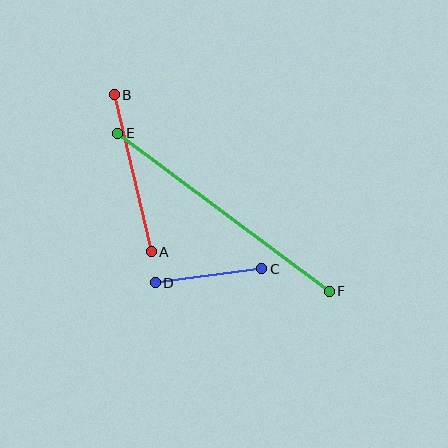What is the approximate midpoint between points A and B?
The midpoint is at approximately (133, 173) pixels.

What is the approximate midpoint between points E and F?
The midpoint is at approximately (223, 212) pixels.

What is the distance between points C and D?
The distance is approximately 108 pixels.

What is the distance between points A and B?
The distance is approximately 161 pixels.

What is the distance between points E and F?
The distance is approximately 264 pixels.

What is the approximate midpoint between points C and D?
The midpoint is at approximately (209, 276) pixels.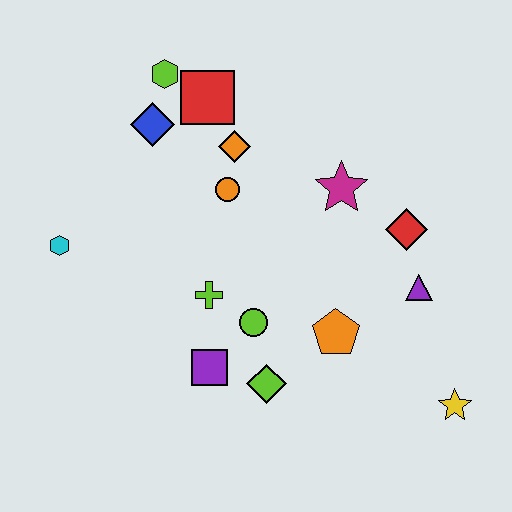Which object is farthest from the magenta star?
The cyan hexagon is farthest from the magenta star.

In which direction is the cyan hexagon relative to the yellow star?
The cyan hexagon is to the left of the yellow star.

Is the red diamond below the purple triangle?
No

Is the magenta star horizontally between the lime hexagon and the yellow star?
Yes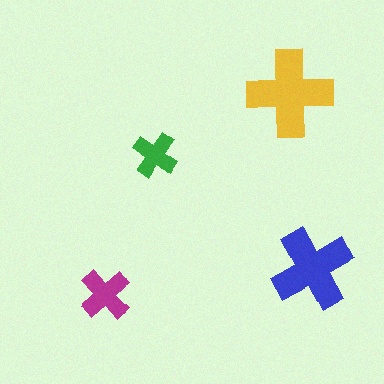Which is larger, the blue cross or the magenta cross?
The blue one.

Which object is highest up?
The yellow cross is topmost.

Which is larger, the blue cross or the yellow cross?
The yellow one.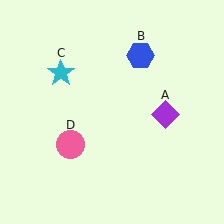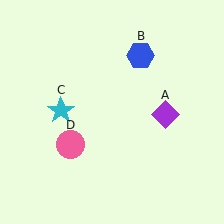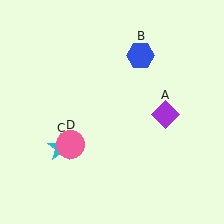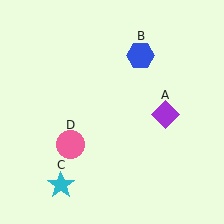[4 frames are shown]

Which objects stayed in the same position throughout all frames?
Purple diamond (object A) and blue hexagon (object B) and pink circle (object D) remained stationary.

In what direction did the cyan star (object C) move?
The cyan star (object C) moved down.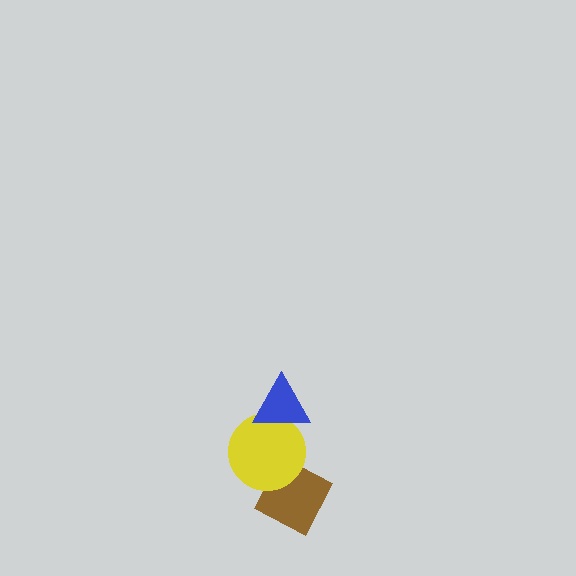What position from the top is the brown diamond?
The brown diamond is 3rd from the top.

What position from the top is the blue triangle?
The blue triangle is 1st from the top.